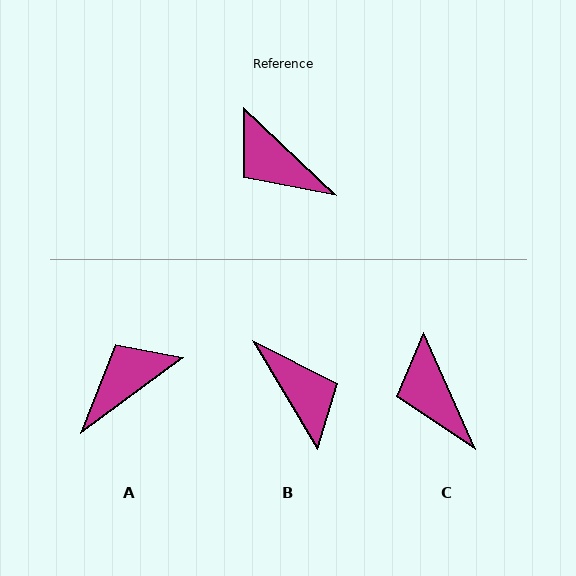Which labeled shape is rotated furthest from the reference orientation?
B, about 164 degrees away.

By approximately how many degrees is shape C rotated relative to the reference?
Approximately 23 degrees clockwise.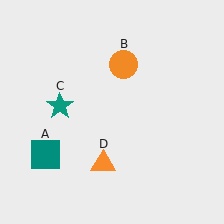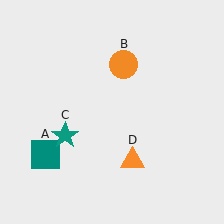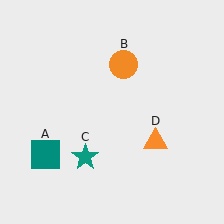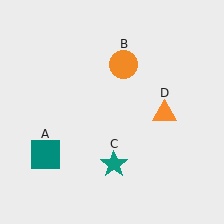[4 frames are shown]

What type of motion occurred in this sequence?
The teal star (object C), orange triangle (object D) rotated counterclockwise around the center of the scene.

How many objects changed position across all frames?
2 objects changed position: teal star (object C), orange triangle (object D).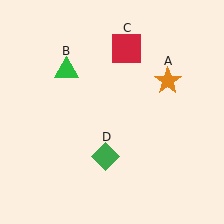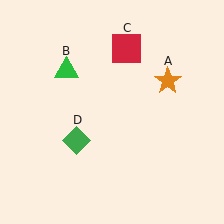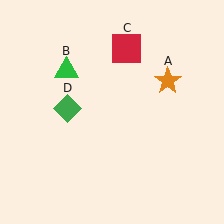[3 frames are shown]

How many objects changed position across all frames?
1 object changed position: green diamond (object D).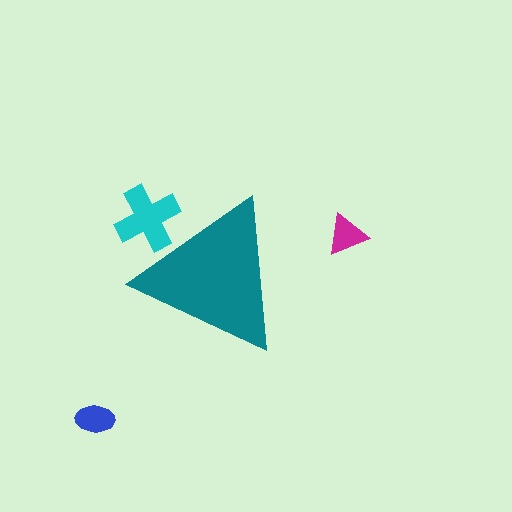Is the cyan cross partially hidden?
Yes, the cyan cross is partially hidden behind the teal triangle.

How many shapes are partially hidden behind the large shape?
1 shape is partially hidden.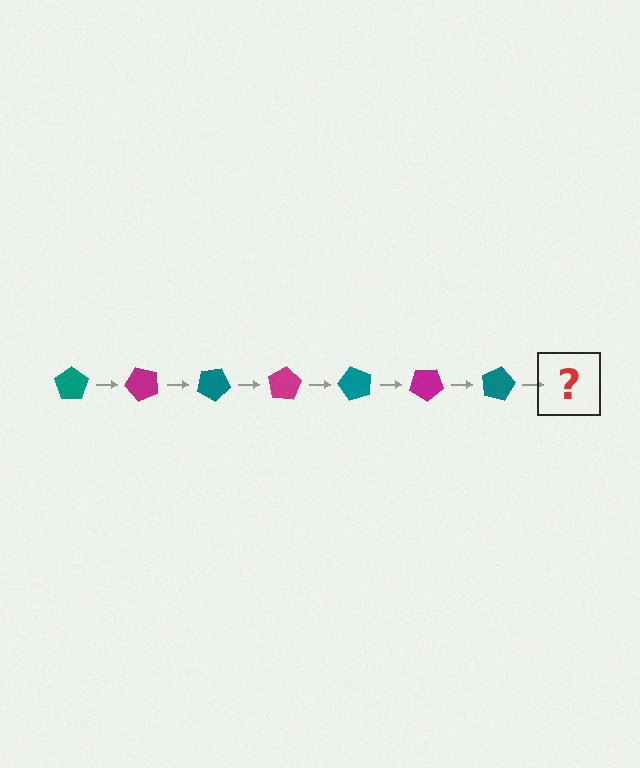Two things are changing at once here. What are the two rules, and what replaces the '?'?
The two rules are that it rotates 50 degrees each step and the color cycles through teal and magenta. The '?' should be a magenta pentagon, rotated 350 degrees from the start.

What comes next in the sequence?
The next element should be a magenta pentagon, rotated 350 degrees from the start.